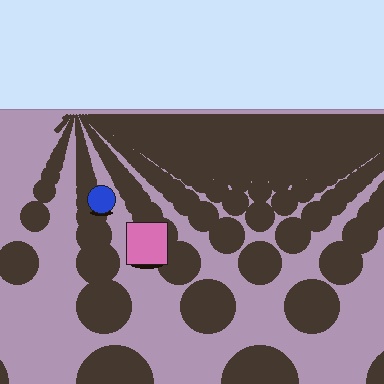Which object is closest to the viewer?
The pink square is closest. The texture marks near it are larger and more spread out.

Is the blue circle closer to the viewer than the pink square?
No. The pink square is closer — you can tell from the texture gradient: the ground texture is coarser near it.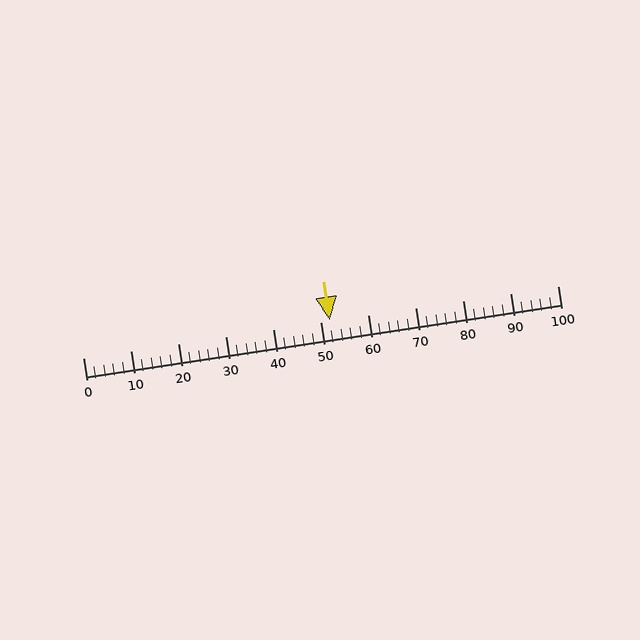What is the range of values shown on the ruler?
The ruler shows values from 0 to 100.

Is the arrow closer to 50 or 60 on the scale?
The arrow is closer to 50.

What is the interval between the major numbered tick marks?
The major tick marks are spaced 10 units apart.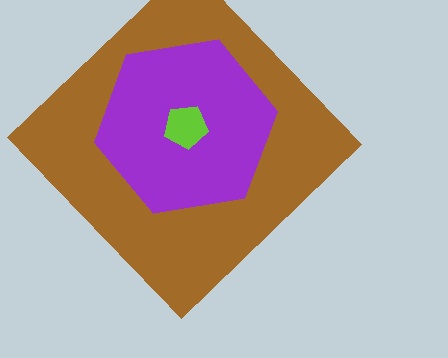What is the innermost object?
The lime pentagon.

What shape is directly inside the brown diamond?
The purple hexagon.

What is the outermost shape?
The brown diamond.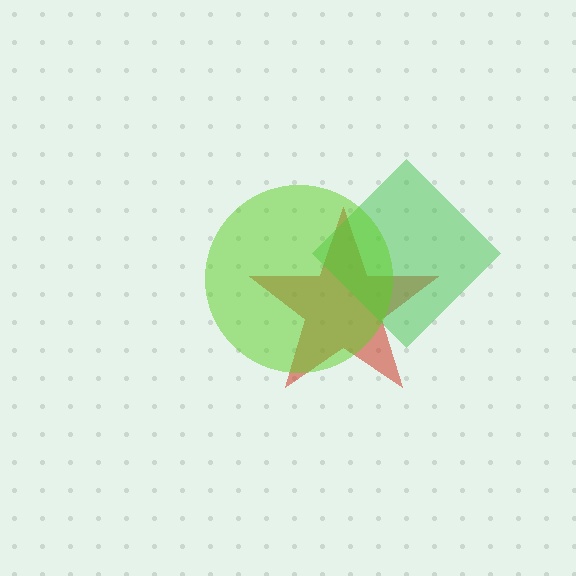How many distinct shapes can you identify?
There are 3 distinct shapes: a red star, a green diamond, a lime circle.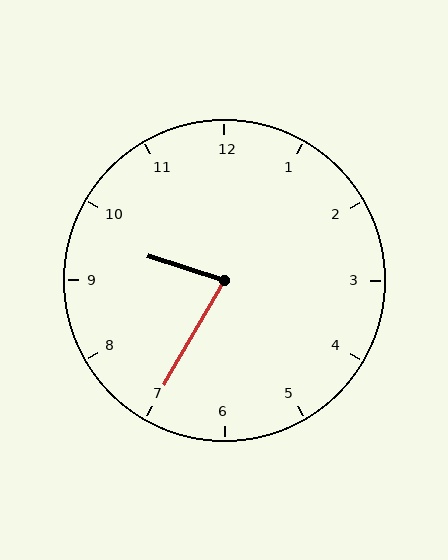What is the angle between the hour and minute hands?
Approximately 78 degrees.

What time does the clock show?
9:35.